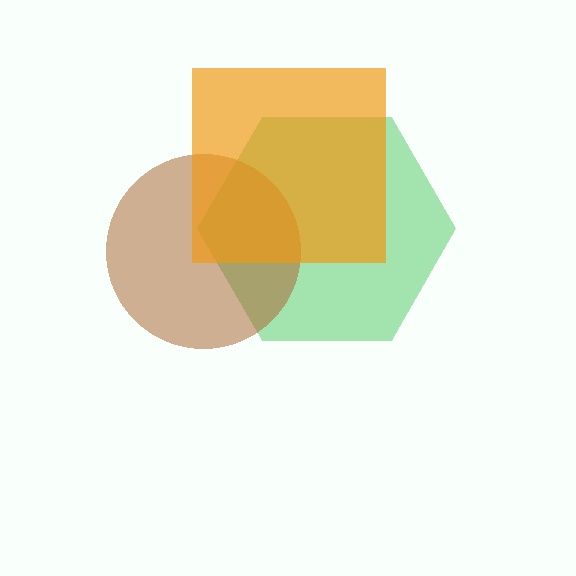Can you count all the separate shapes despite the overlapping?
Yes, there are 3 separate shapes.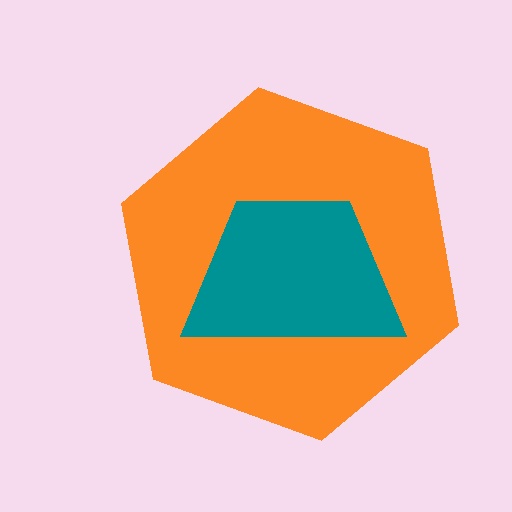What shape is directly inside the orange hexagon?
The teal trapezoid.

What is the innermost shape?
The teal trapezoid.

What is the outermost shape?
The orange hexagon.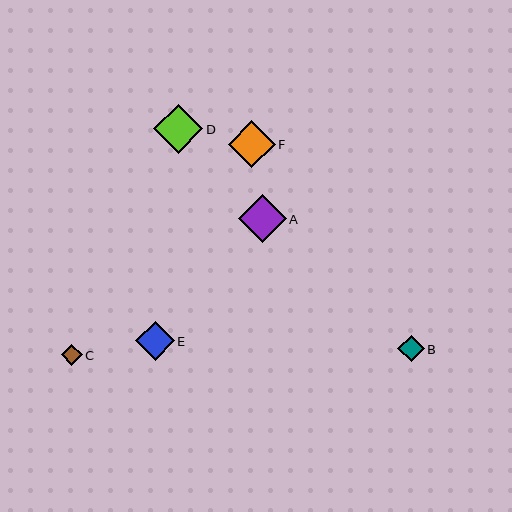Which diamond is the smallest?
Diamond C is the smallest with a size of approximately 21 pixels.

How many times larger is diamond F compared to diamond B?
Diamond F is approximately 1.8 times the size of diamond B.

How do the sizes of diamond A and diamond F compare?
Diamond A and diamond F are approximately the same size.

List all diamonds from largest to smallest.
From largest to smallest: D, A, F, E, B, C.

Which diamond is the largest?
Diamond D is the largest with a size of approximately 49 pixels.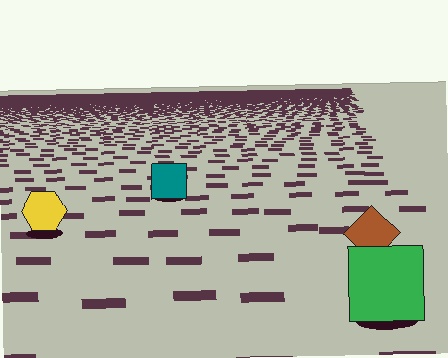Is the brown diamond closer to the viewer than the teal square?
Yes. The brown diamond is closer — you can tell from the texture gradient: the ground texture is coarser near it.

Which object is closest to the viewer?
The green square is closest. The texture marks near it are larger and more spread out.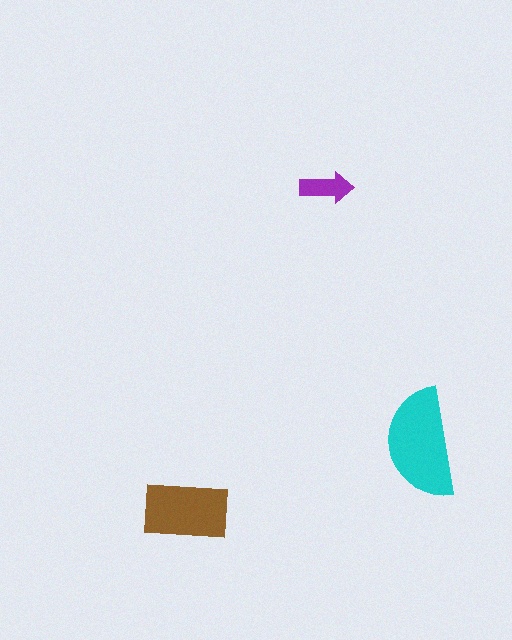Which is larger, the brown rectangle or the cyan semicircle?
The cyan semicircle.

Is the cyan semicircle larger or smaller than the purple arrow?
Larger.